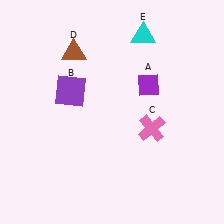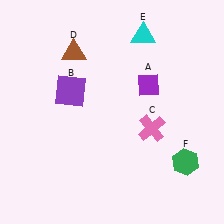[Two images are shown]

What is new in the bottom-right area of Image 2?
A green hexagon (F) was added in the bottom-right area of Image 2.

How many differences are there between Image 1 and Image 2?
There is 1 difference between the two images.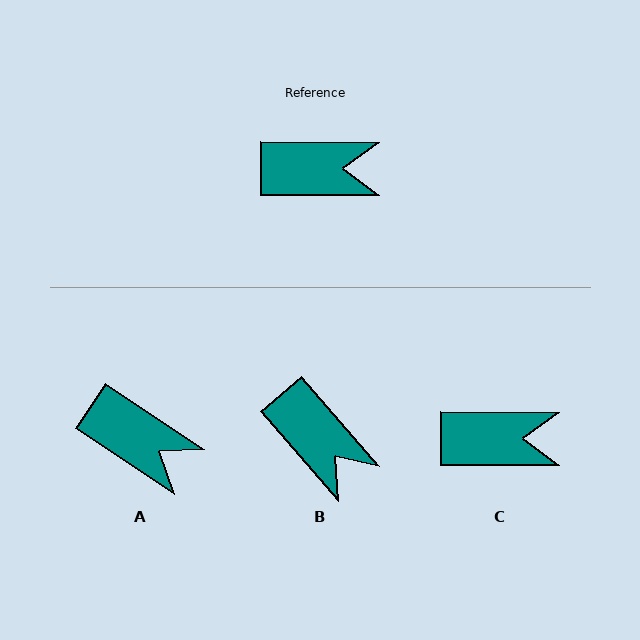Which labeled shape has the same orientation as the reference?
C.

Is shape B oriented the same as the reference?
No, it is off by about 49 degrees.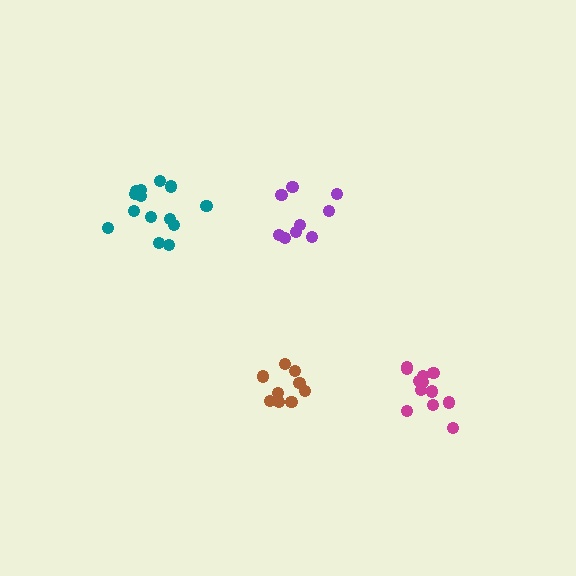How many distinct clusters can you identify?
There are 4 distinct clusters.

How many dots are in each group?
Group 1: 9 dots, Group 2: 9 dots, Group 3: 12 dots, Group 4: 14 dots (44 total).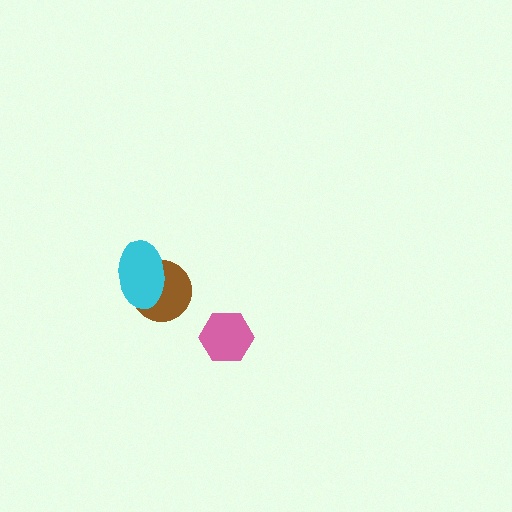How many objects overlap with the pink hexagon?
0 objects overlap with the pink hexagon.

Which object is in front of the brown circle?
The cyan ellipse is in front of the brown circle.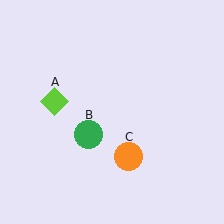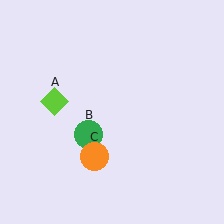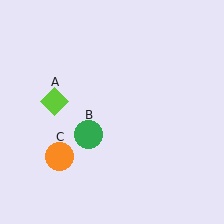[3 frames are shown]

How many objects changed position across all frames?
1 object changed position: orange circle (object C).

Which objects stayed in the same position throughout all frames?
Lime diamond (object A) and green circle (object B) remained stationary.